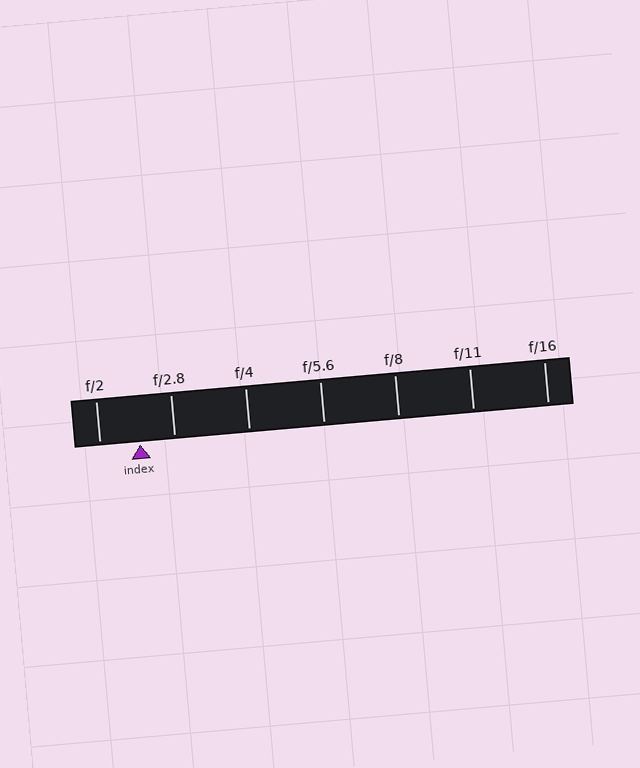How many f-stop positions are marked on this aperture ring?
There are 7 f-stop positions marked.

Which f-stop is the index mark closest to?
The index mark is closest to f/2.8.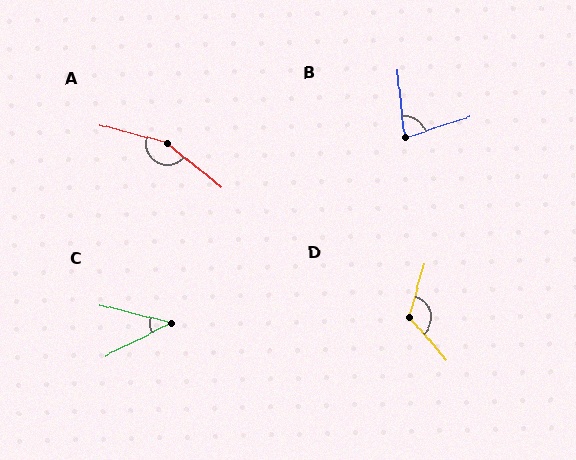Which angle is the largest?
A, at approximately 156 degrees.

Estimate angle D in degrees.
Approximately 123 degrees.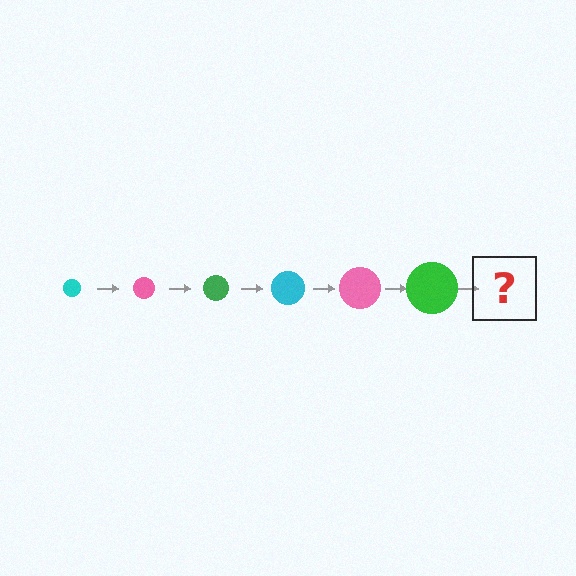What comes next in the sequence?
The next element should be a cyan circle, larger than the previous one.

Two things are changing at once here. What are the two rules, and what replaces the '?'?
The two rules are that the circle grows larger each step and the color cycles through cyan, pink, and green. The '?' should be a cyan circle, larger than the previous one.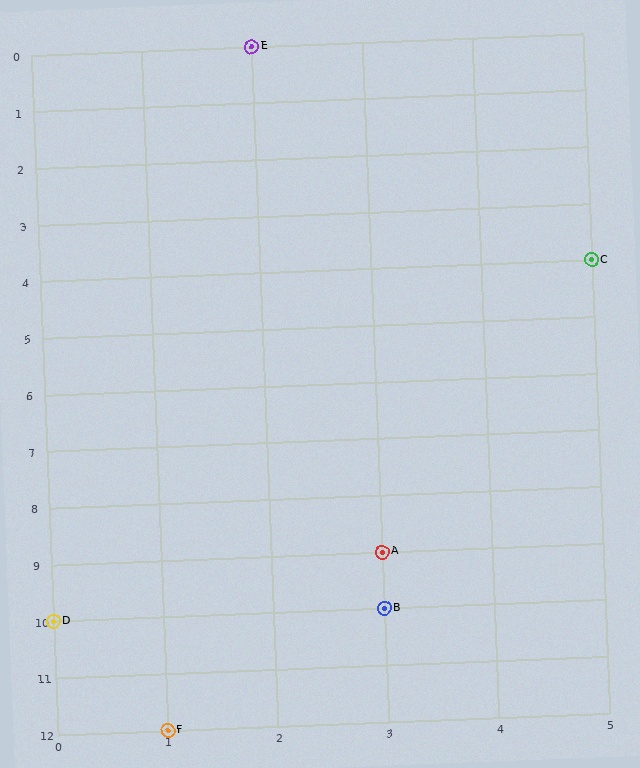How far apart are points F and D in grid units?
Points F and D are 1 column and 2 rows apart (about 2.2 grid units diagonally).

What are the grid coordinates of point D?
Point D is at grid coordinates (0, 10).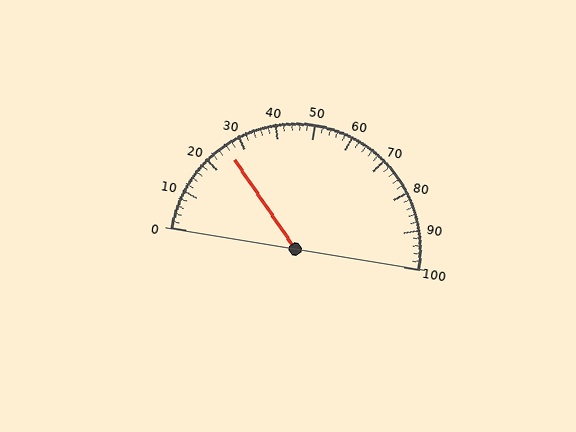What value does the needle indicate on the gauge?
The needle indicates approximately 26.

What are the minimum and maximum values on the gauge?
The gauge ranges from 0 to 100.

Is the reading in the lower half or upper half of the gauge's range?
The reading is in the lower half of the range (0 to 100).